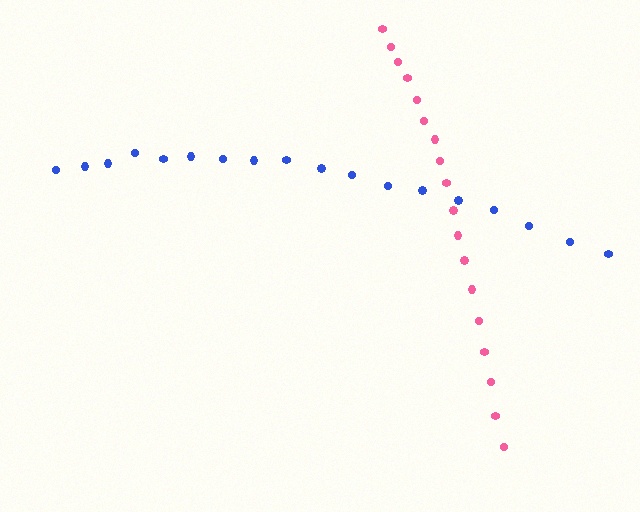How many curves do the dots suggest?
There are 2 distinct paths.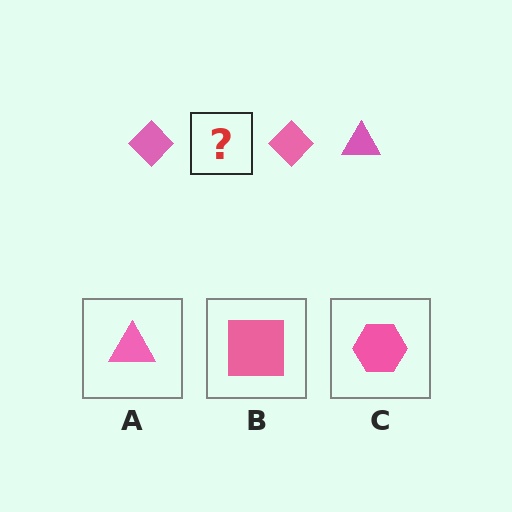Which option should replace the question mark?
Option A.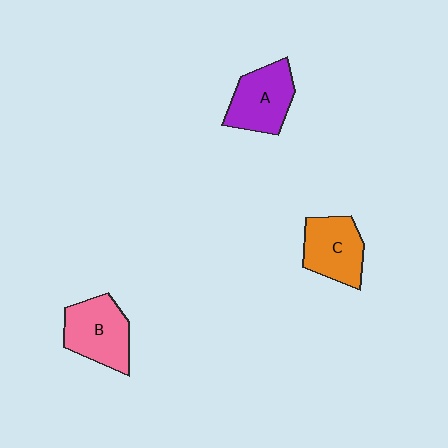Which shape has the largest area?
Shape B (pink).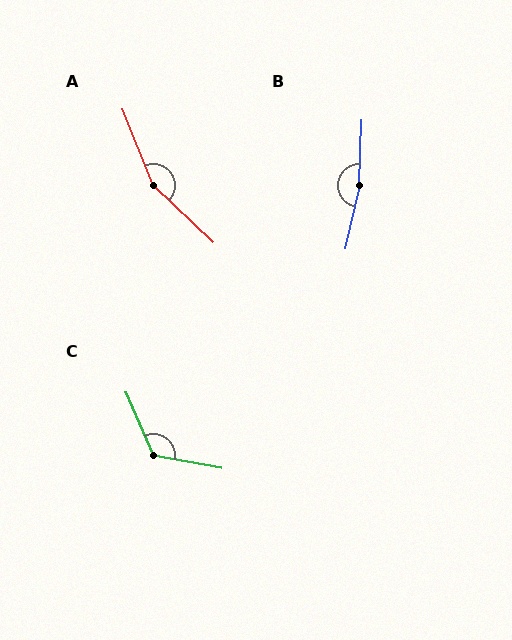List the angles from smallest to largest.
C (124°), A (156°), B (170°).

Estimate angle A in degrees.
Approximately 156 degrees.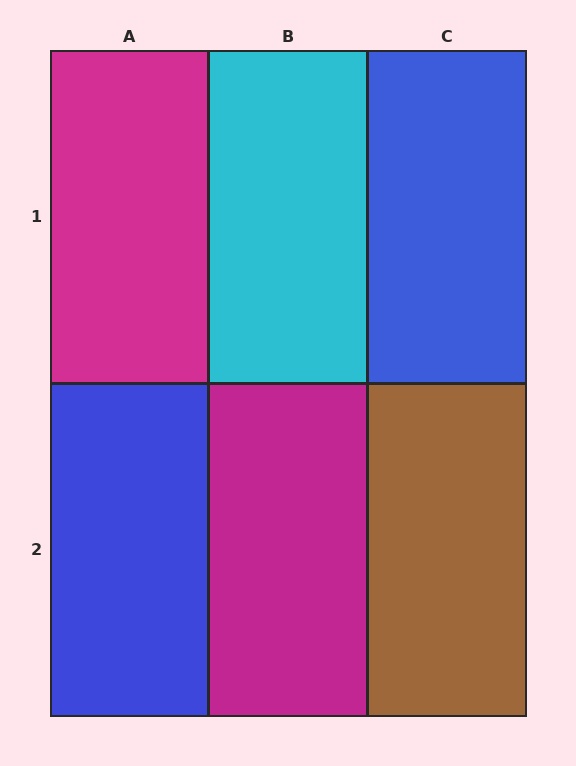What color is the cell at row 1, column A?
Magenta.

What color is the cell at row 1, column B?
Cyan.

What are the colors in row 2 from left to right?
Blue, magenta, brown.